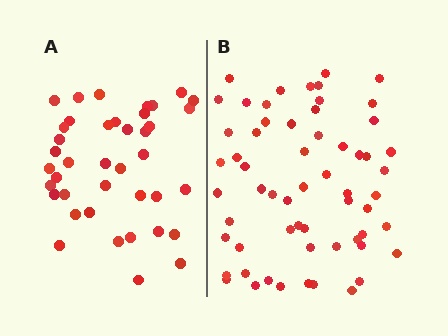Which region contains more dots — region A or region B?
Region B (the right region) has more dots.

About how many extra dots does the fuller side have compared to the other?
Region B has approximately 20 more dots than region A.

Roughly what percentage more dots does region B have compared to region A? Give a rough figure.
About 50% more.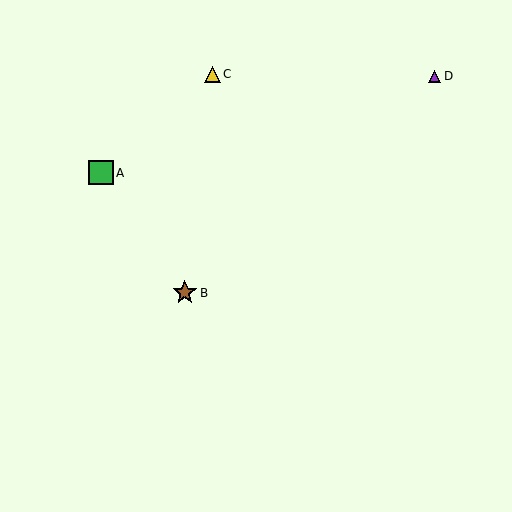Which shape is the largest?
The green square (labeled A) is the largest.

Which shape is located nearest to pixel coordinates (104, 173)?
The green square (labeled A) at (101, 173) is nearest to that location.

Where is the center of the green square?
The center of the green square is at (101, 173).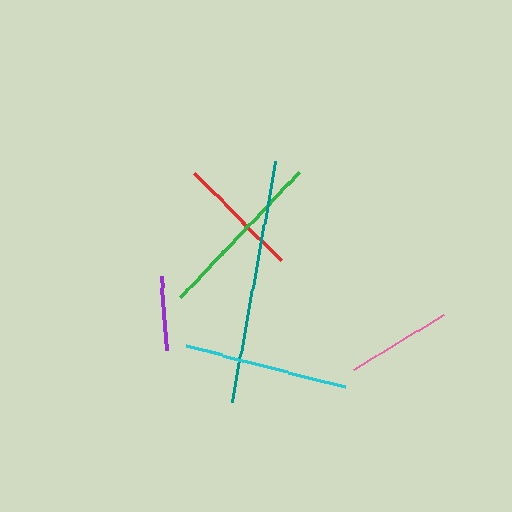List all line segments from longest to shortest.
From longest to shortest: teal, green, cyan, red, pink, purple.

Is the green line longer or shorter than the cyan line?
The green line is longer than the cyan line.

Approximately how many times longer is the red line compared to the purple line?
The red line is approximately 1.7 times the length of the purple line.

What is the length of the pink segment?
The pink segment is approximately 105 pixels long.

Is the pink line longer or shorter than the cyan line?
The cyan line is longer than the pink line.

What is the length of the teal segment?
The teal segment is approximately 245 pixels long.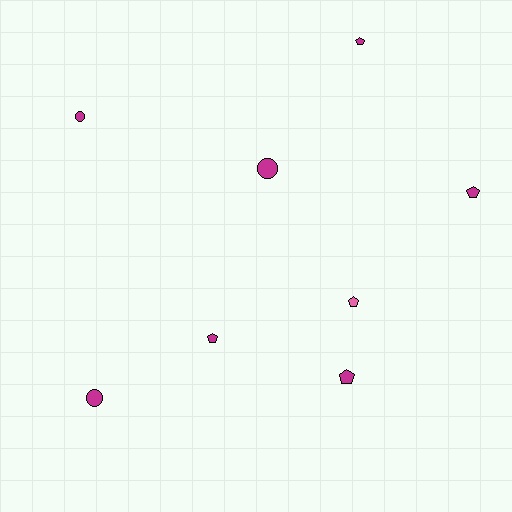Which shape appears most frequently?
Pentagon, with 5 objects.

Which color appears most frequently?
Magenta, with 7 objects.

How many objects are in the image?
There are 8 objects.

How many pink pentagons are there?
There is 1 pink pentagon.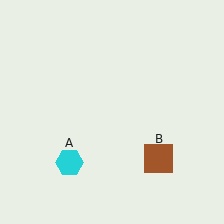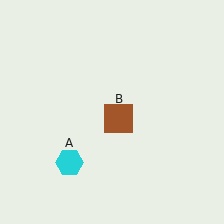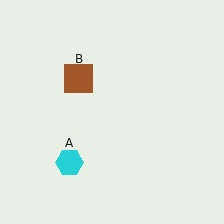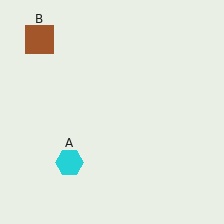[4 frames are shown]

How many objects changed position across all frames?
1 object changed position: brown square (object B).